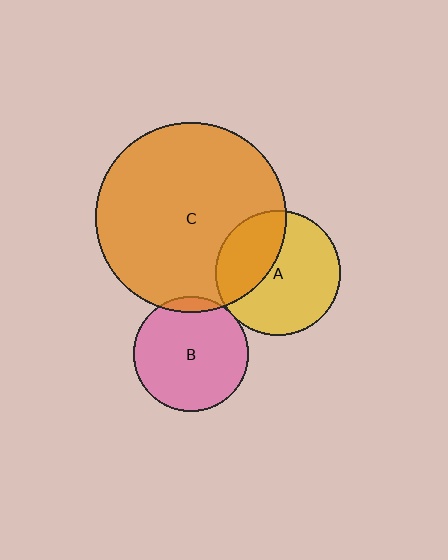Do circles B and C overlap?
Yes.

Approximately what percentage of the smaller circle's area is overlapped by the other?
Approximately 5%.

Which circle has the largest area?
Circle C (orange).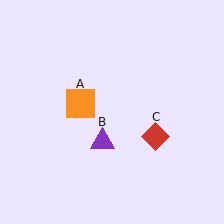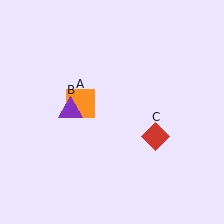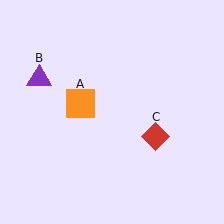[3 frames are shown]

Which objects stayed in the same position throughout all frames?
Orange square (object A) and red diamond (object C) remained stationary.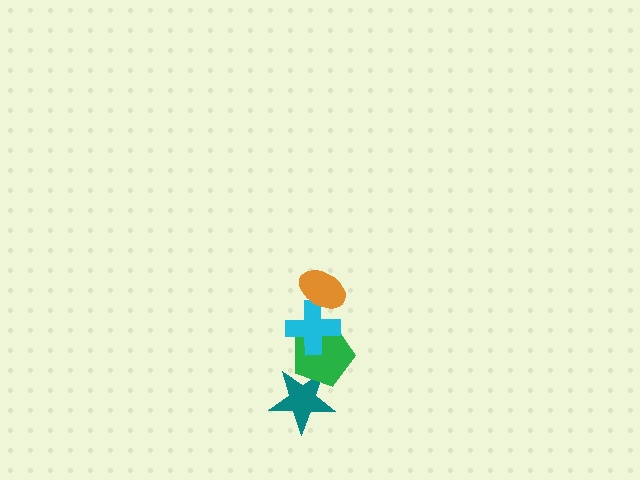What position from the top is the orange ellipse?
The orange ellipse is 1st from the top.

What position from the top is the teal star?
The teal star is 4th from the top.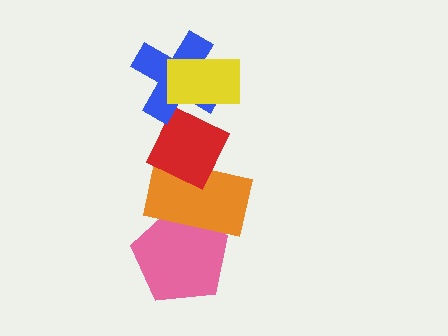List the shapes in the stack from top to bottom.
From top to bottom: the yellow rectangle, the blue cross, the red diamond, the orange rectangle, the pink pentagon.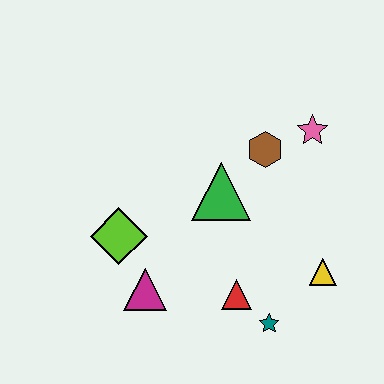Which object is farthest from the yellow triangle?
The lime diamond is farthest from the yellow triangle.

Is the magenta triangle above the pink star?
No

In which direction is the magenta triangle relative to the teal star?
The magenta triangle is to the left of the teal star.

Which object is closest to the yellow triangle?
The teal star is closest to the yellow triangle.